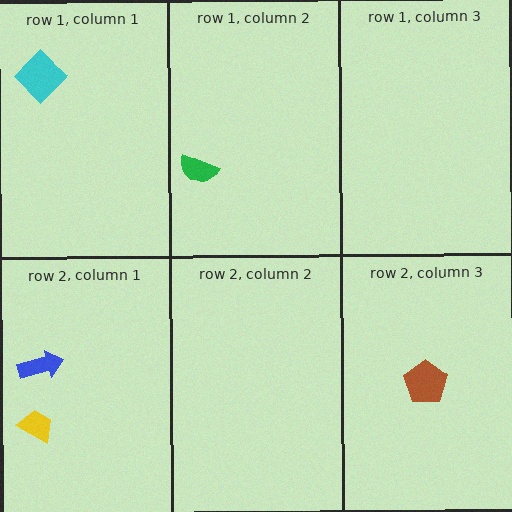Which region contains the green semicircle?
The row 1, column 2 region.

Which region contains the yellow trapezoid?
The row 2, column 1 region.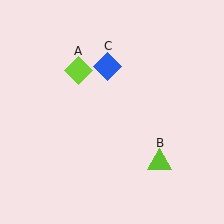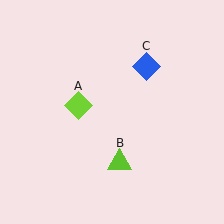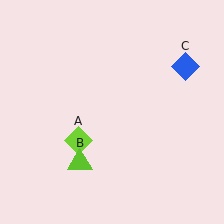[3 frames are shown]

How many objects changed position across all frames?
3 objects changed position: lime diamond (object A), lime triangle (object B), blue diamond (object C).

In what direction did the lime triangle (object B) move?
The lime triangle (object B) moved left.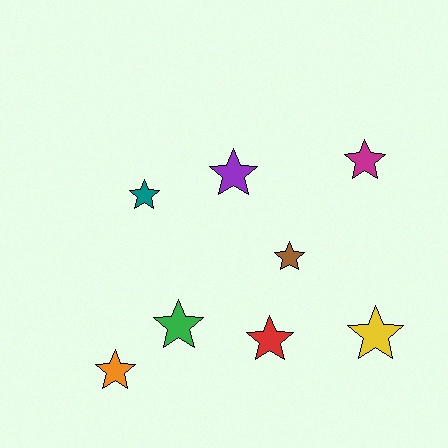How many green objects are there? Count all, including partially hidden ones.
There is 1 green object.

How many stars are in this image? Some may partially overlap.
There are 8 stars.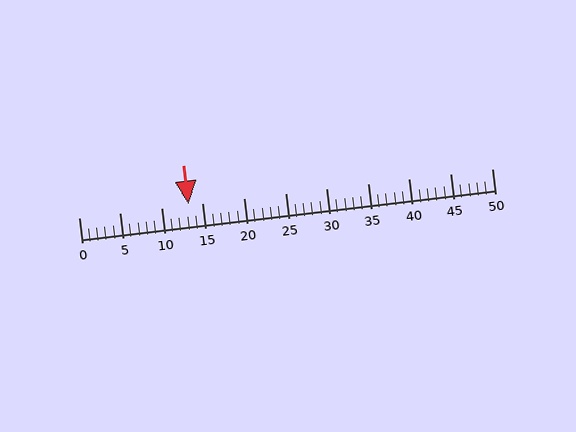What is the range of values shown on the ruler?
The ruler shows values from 0 to 50.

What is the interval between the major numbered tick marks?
The major tick marks are spaced 5 units apart.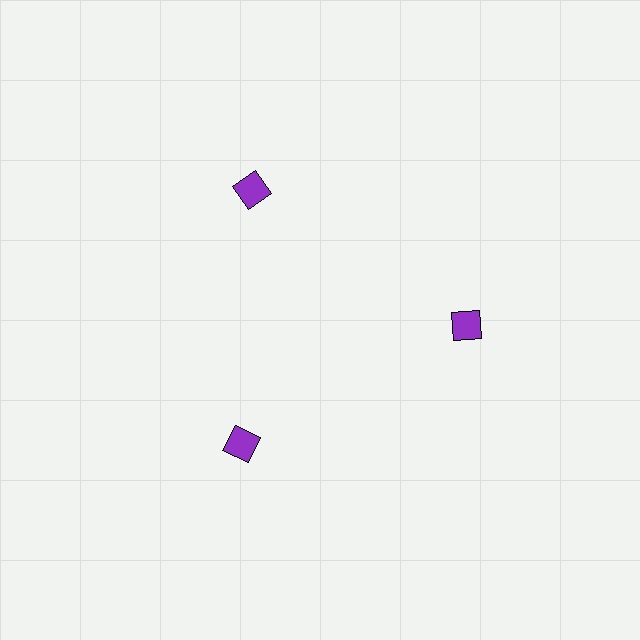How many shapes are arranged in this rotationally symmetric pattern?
There are 3 shapes, arranged in 3 groups of 1.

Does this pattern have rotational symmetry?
Yes, this pattern has 3-fold rotational symmetry. It looks the same after rotating 120 degrees around the center.